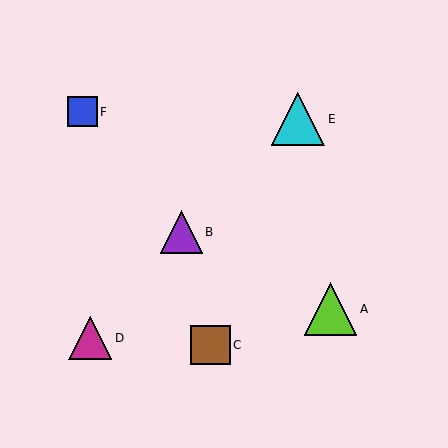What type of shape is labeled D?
Shape D is a magenta triangle.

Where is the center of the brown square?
The center of the brown square is at (211, 345).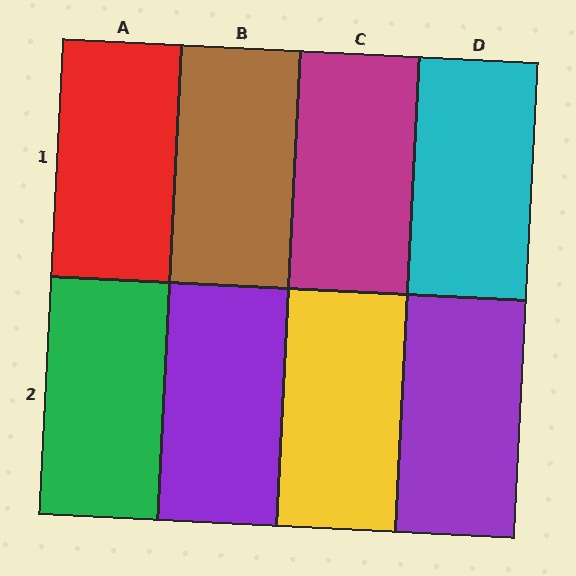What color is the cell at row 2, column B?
Purple.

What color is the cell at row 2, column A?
Green.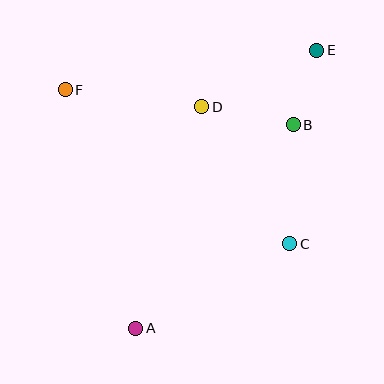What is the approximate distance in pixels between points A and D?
The distance between A and D is approximately 231 pixels.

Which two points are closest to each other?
Points B and E are closest to each other.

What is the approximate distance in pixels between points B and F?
The distance between B and F is approximately 231 pixels.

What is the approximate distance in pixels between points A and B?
The distance between A and B is approximately 257 pixels.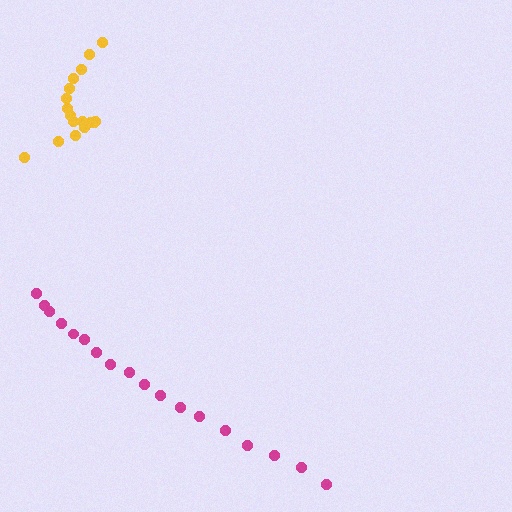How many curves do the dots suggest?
There are 2 distinct paths.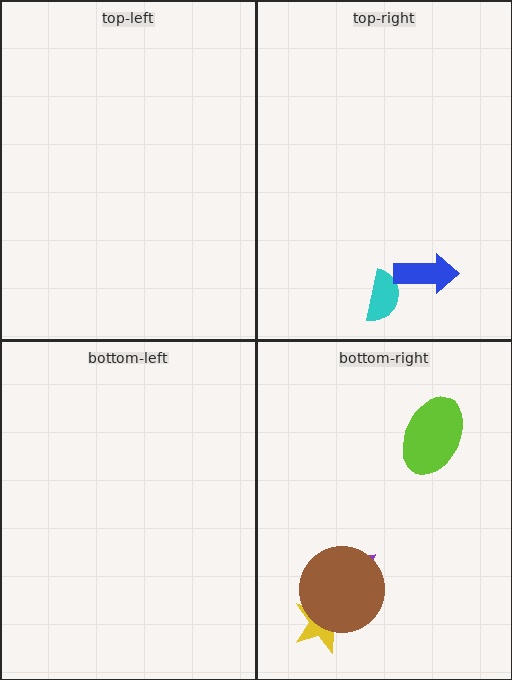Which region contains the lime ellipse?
The bottom-right region.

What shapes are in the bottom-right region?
The purple triangle, the lime ellipse, the yellow star, the brown circle.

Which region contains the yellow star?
The bottom-right region.